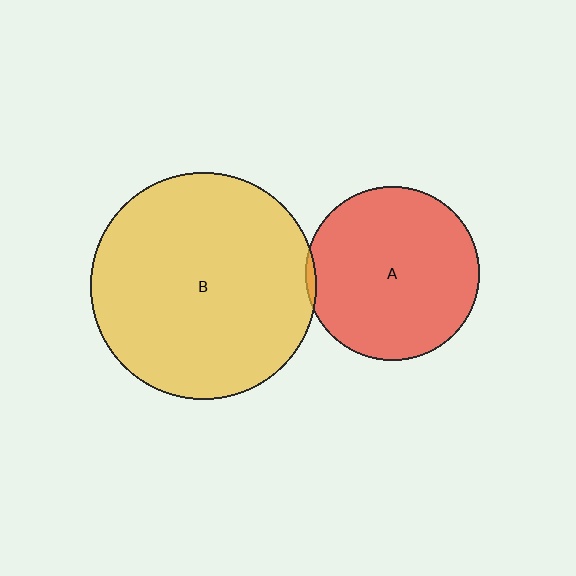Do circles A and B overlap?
Yes.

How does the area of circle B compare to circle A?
Approximately 1.7 times.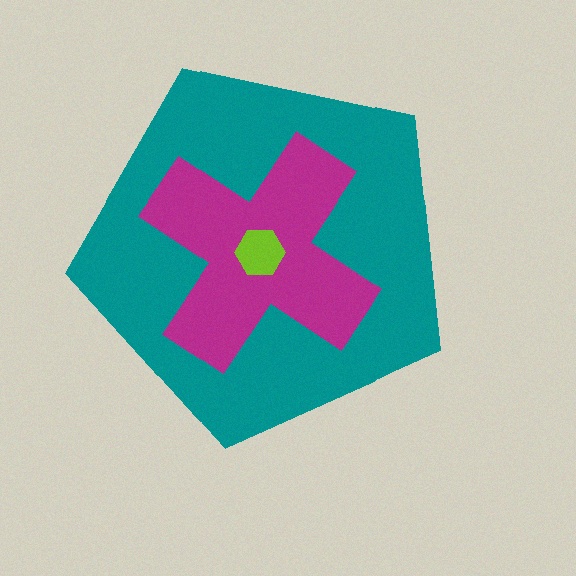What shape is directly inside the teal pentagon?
The magenta cross.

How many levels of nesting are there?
3.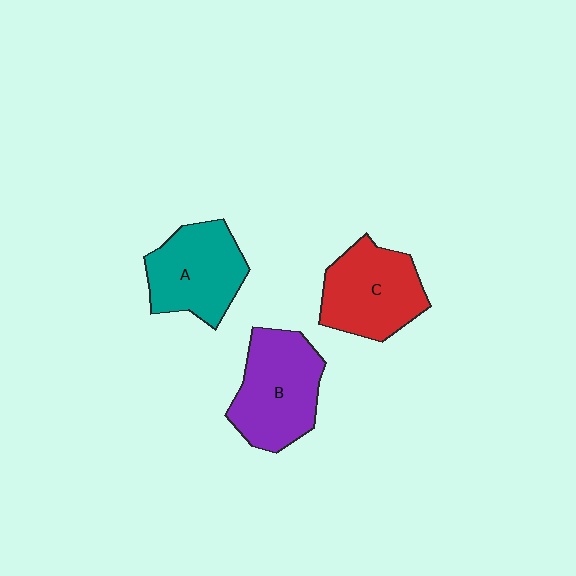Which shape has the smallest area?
Shape A (teal).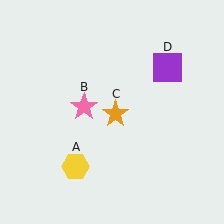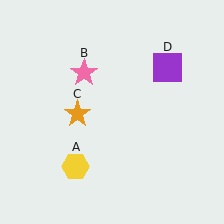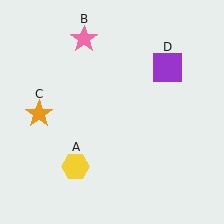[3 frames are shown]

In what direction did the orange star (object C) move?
The orange star (object C) moved left.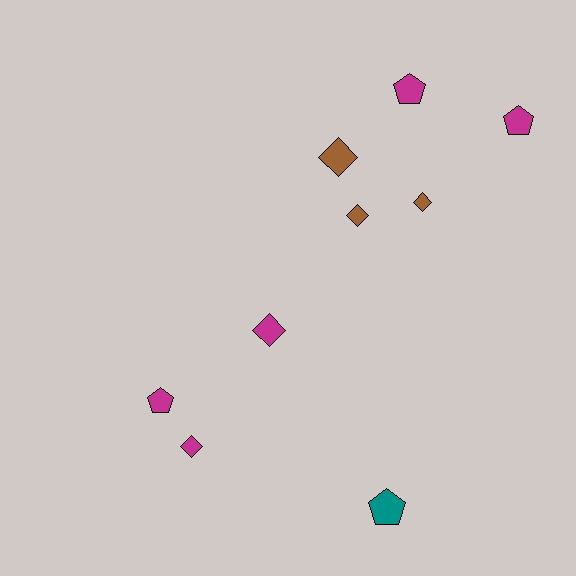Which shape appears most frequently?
Diamond, with 5 objects.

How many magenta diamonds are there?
There are 2 magenta diamonds.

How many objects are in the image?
There are 9 objects.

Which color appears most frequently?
Magenta, with 5 objects.